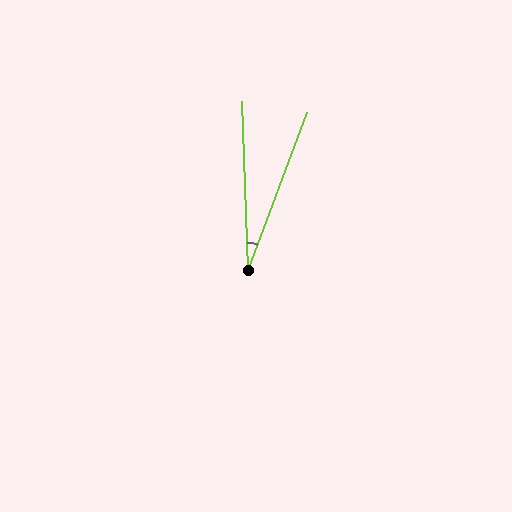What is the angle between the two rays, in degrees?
Approximately 23 degrees.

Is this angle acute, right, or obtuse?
It is acute.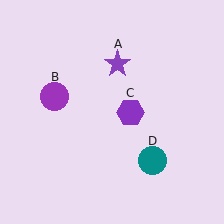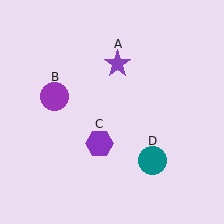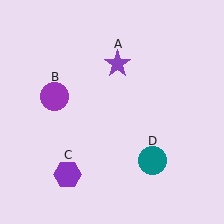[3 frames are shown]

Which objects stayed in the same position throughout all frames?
Purple star (object A) and purple circle (object B) and teal circle (object D) remained stationary.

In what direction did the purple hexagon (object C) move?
The purple hexagon (object C) moved down and to the left.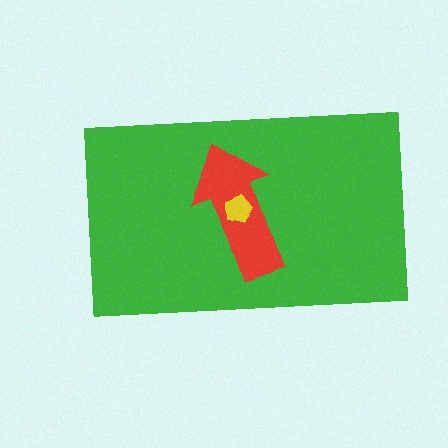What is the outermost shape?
The green rectangle.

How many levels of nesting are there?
3.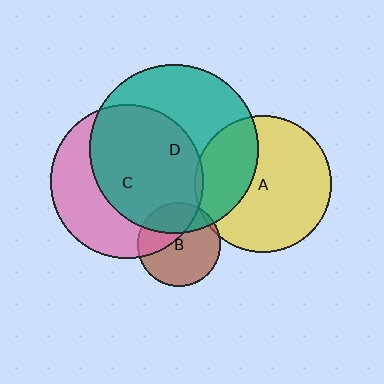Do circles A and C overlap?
Yes.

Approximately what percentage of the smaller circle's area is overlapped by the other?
Approximately 5%.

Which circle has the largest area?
Circle D (teal).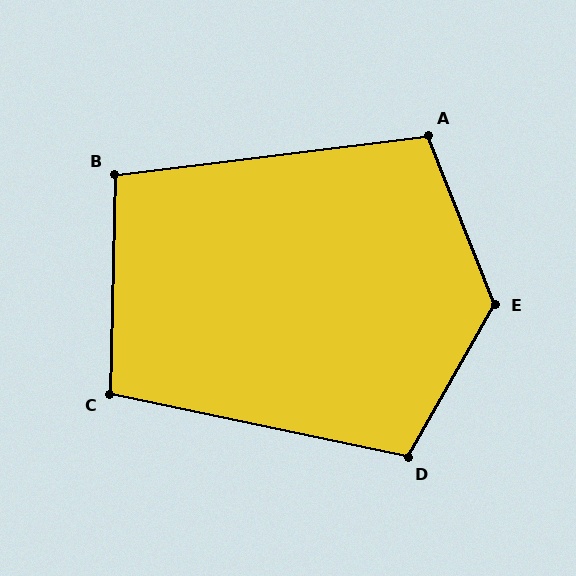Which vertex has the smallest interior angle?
B, at approximately 98 degrees.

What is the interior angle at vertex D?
Approximately 108 degrees (obtuse).